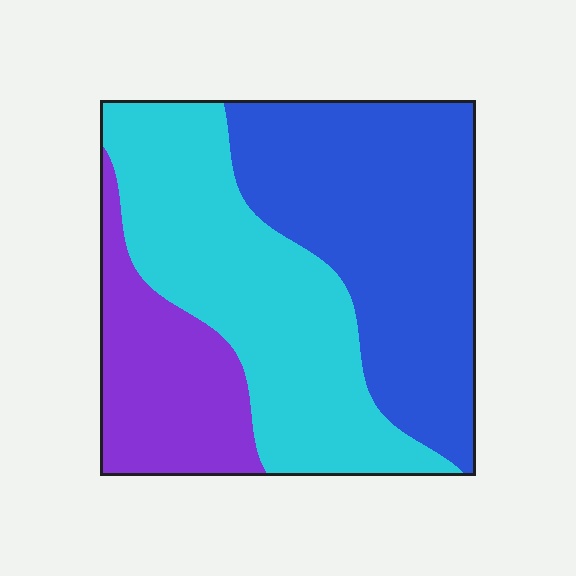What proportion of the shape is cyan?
Cyan takes up between a third and a half of the shape.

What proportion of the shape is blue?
Blue covers 41% of the shape.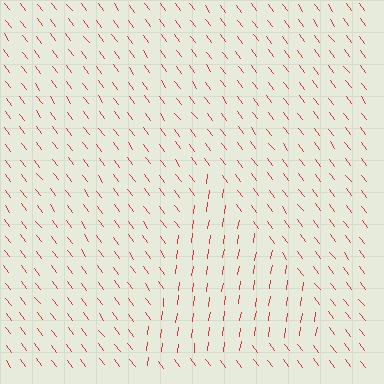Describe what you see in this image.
The image is filled with small red line segments. A triangle region in the image has lines oriented differently from the surrounding lines, creating a visible texture boundary.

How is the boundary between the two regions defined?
The boundary is defined purely by a change in line orientation (approximately 45 degrees difference). All lines are the same color and thickness.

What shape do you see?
I see a triangle.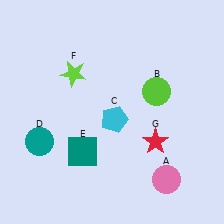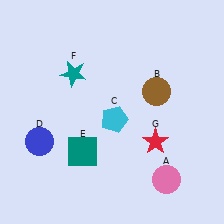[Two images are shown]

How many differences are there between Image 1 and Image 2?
There are 3 differences between the two images.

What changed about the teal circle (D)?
In Image 1, D is teal. In Image 2, it changed to blue.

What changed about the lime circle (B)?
In Image 1, B is lime. In Image 2, it changed to brown.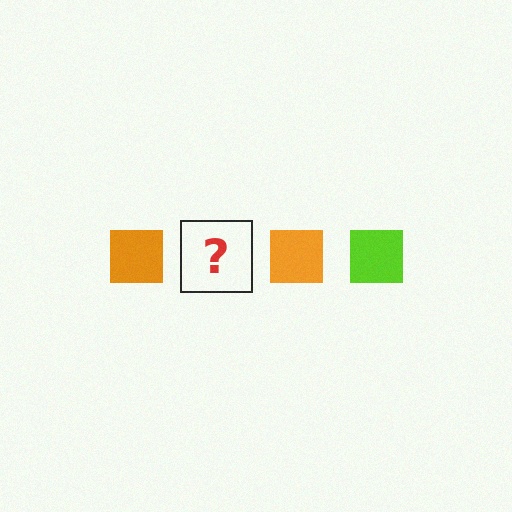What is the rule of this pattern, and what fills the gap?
The rule is that the pattern cycles through orange, lime squares. The gap should be filled with a lime square.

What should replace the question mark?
The question mark should be replaced with a lime square.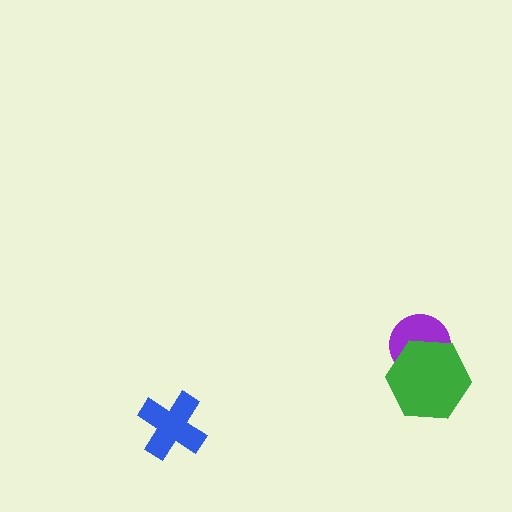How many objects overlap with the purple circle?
1 object overlaps with the purple circle.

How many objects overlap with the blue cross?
0 objects overlap with the blue cross.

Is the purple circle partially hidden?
Yes, it is partially covered by another shape.